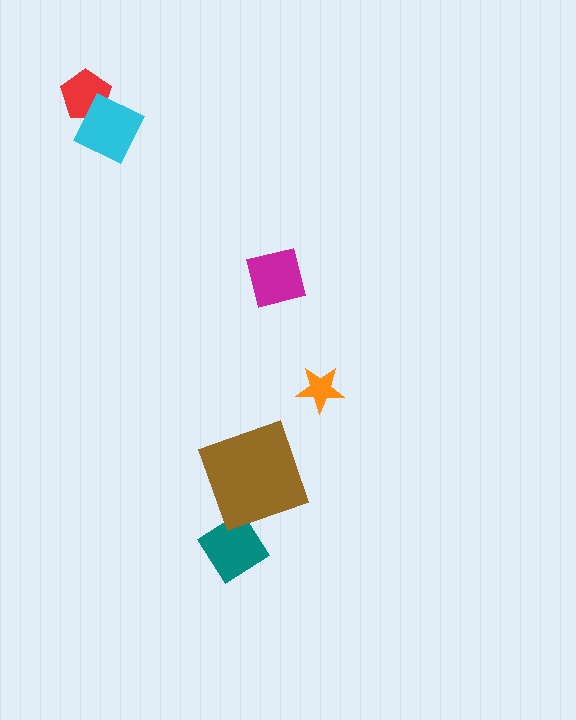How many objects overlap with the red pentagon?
1 object overlaps with the red pentagon.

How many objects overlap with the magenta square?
0 objects overlap with the magenta square.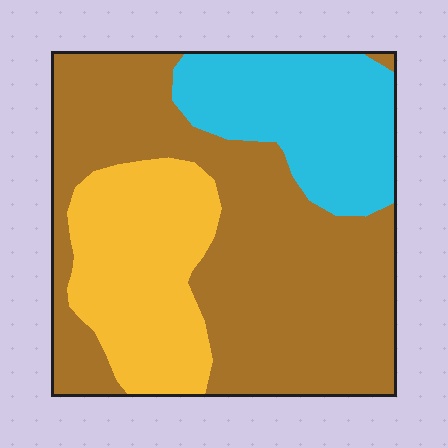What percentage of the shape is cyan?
Cyan takes up less than a quarter of the shape.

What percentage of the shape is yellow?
Yellow covers 24% of the shape.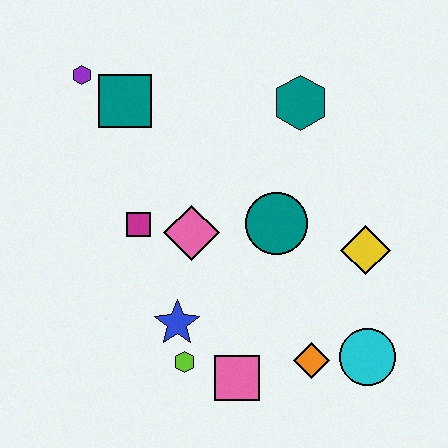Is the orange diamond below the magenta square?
Yes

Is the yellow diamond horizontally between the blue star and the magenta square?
No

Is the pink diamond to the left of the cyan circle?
Yes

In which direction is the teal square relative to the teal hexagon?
The teal square is to the left of the teal hexagon.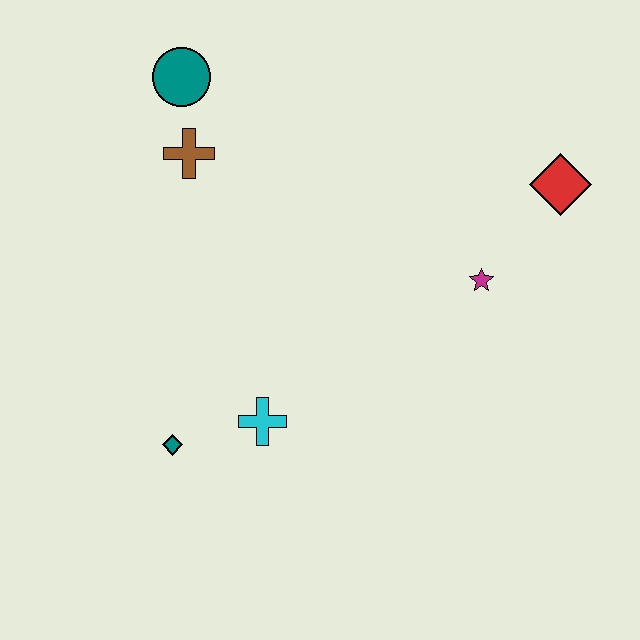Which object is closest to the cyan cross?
The teal diamond is closest to the cyan cross.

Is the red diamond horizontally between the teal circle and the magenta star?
No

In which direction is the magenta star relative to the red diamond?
The magenta star is below the red diamond.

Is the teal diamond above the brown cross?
No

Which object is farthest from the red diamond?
The teal diamond is farthest from the red diamond.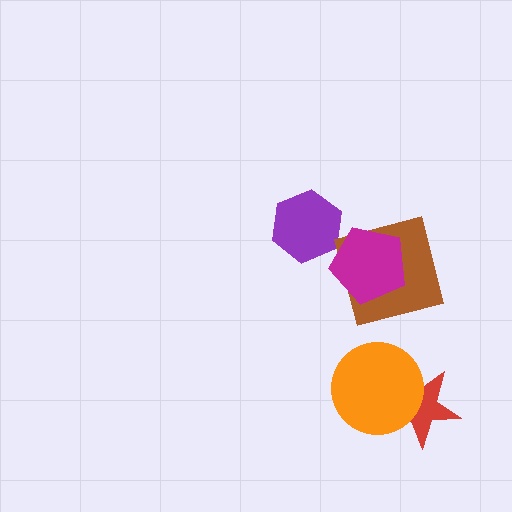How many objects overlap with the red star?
1 object overlaps with the red star.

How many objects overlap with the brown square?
1 object overlaps with the brown square.